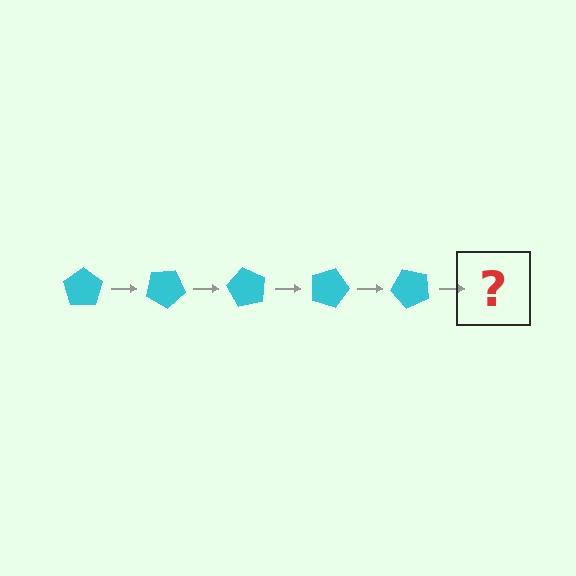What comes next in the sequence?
The next element should be a cyan pentagon rotated 150 degrees.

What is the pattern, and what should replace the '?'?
The pattern is that the pentagon rotates 30 degrees each step. The '?' should be a cyan pentagon rotated 150 degrees.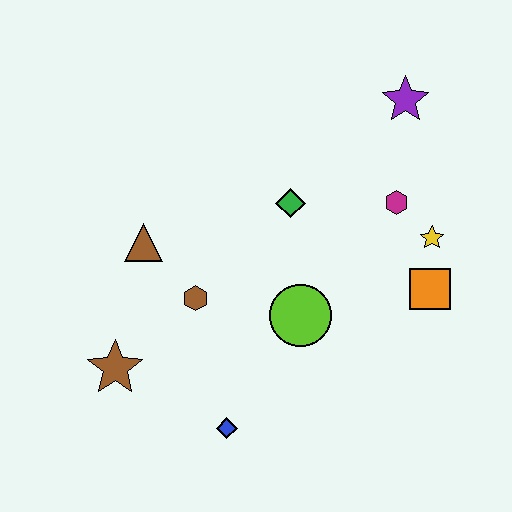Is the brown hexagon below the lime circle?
No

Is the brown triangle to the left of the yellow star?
Yes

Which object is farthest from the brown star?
The purple star is farthest from the brown star.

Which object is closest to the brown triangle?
The brown hexagon is closest to the brown triangle.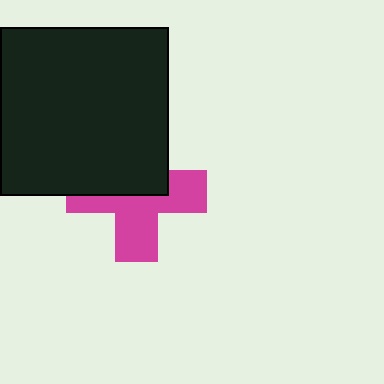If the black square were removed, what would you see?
You would see the complete magenta cross.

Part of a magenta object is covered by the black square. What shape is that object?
It is a cross.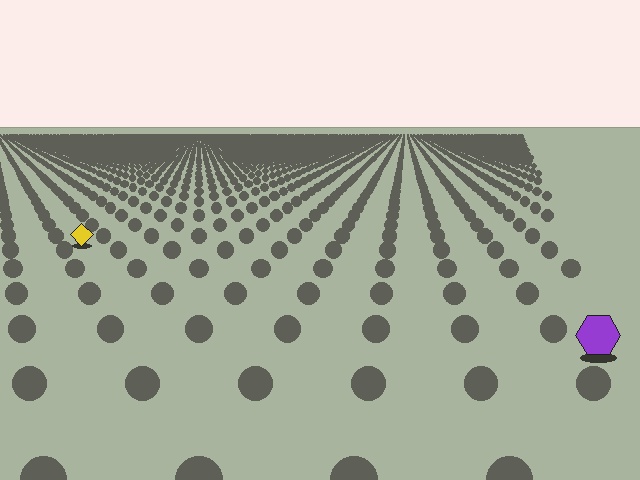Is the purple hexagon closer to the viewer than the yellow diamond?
Yes. The purple hexagon is closer — you can tell from the texture gradient: the ground texture is coarser near it.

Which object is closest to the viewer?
The purple hexagon is closest. The texture marks near it are larger and more spread out.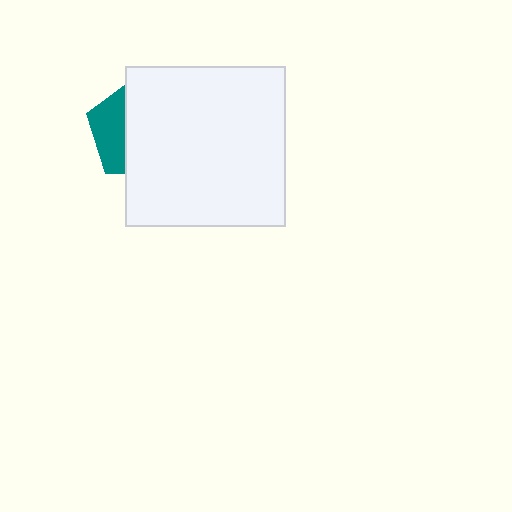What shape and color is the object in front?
The object in front is a white square.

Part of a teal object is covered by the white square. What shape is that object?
It is a pentagon.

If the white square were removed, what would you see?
You would see the complete teal pentagon.